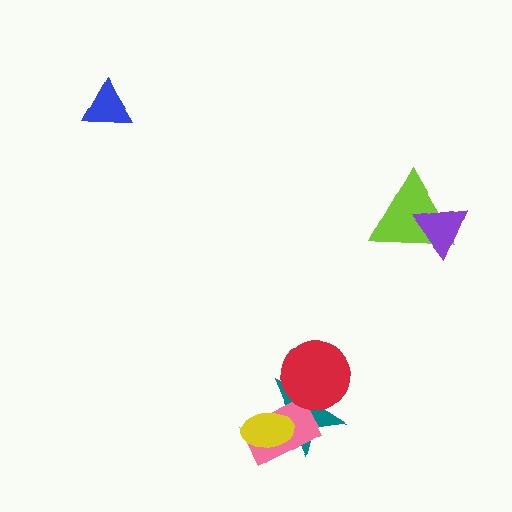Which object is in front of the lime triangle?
The purple triangle is in front of the lime triangle.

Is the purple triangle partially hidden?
No, no other shape covers it.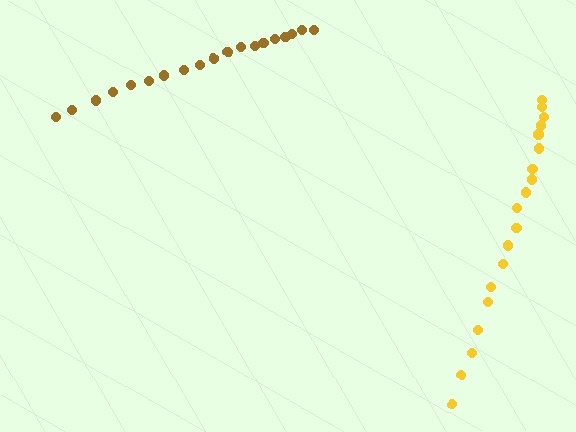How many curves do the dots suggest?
There are 2 distinct paths.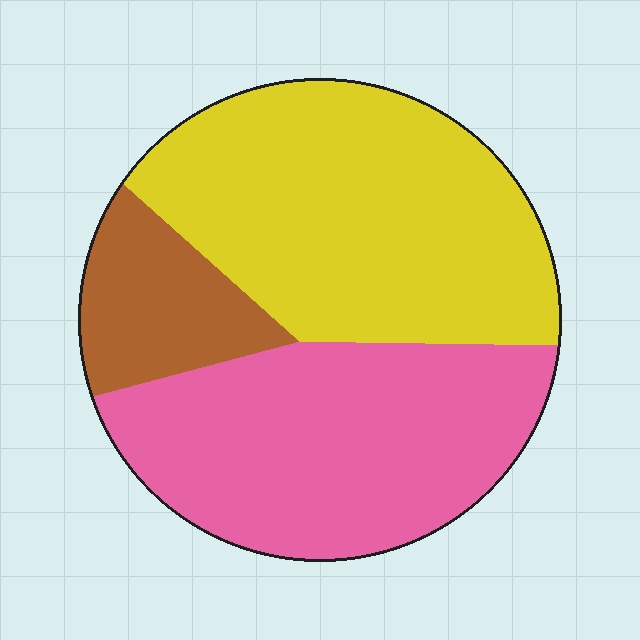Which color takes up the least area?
Brown, at roughly 15%.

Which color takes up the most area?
Yellow, at roughly 45%.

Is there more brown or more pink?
Pink.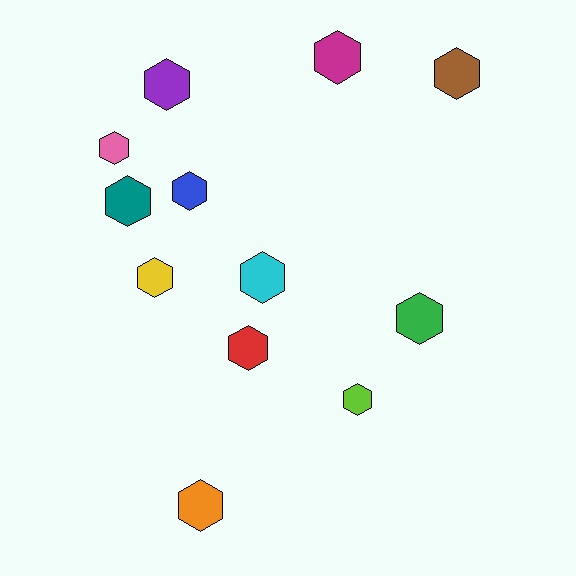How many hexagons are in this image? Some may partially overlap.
There are 12 hexagons.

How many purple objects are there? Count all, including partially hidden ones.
There is 1 purple object.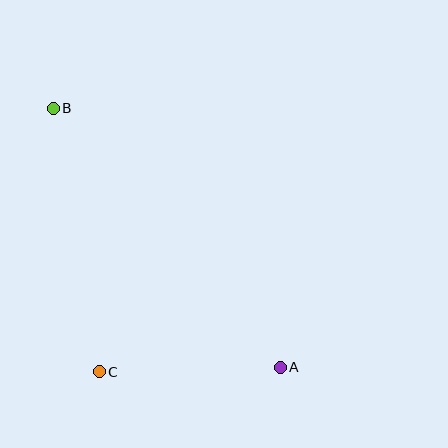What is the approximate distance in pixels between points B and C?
The distance between B and C is approximately 267 pixels.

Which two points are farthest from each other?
Points A and B are farthest from each other.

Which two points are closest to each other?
Points A and C are closest to each other.